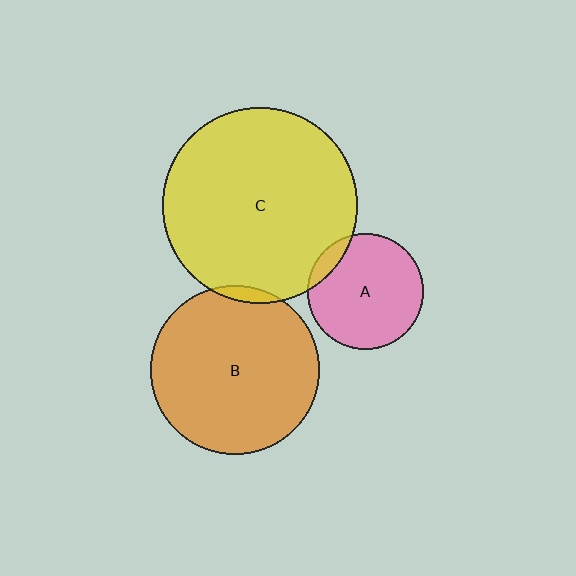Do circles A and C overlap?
Yes.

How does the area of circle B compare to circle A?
Approximately 2.1 times.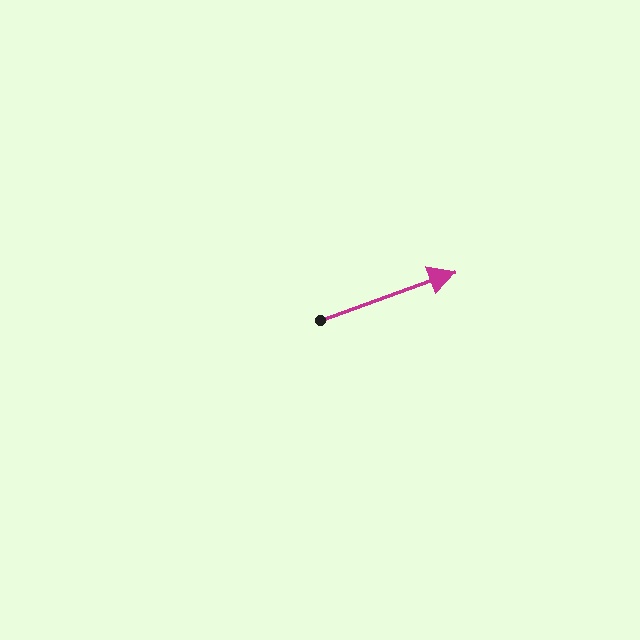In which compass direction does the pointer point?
East.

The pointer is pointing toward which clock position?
Roughly 2 o'clock.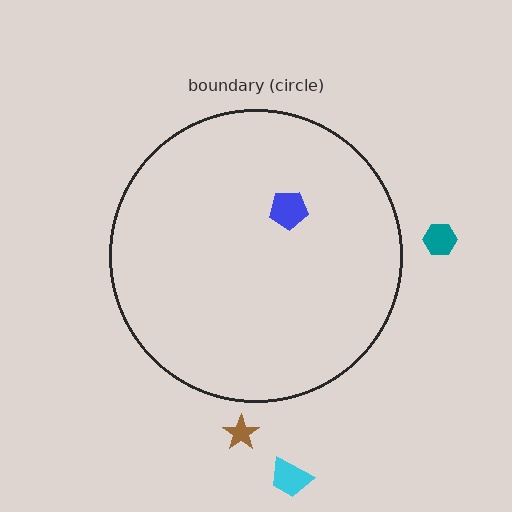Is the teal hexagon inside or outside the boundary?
Outside.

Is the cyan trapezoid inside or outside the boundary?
Outside.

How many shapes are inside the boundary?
1 inside, 3 outside.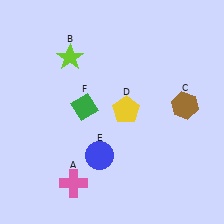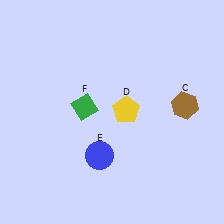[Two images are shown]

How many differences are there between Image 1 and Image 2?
There are 2 differences between the two images.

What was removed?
The lime star (B), the pink cross (A) were removed in Image 2.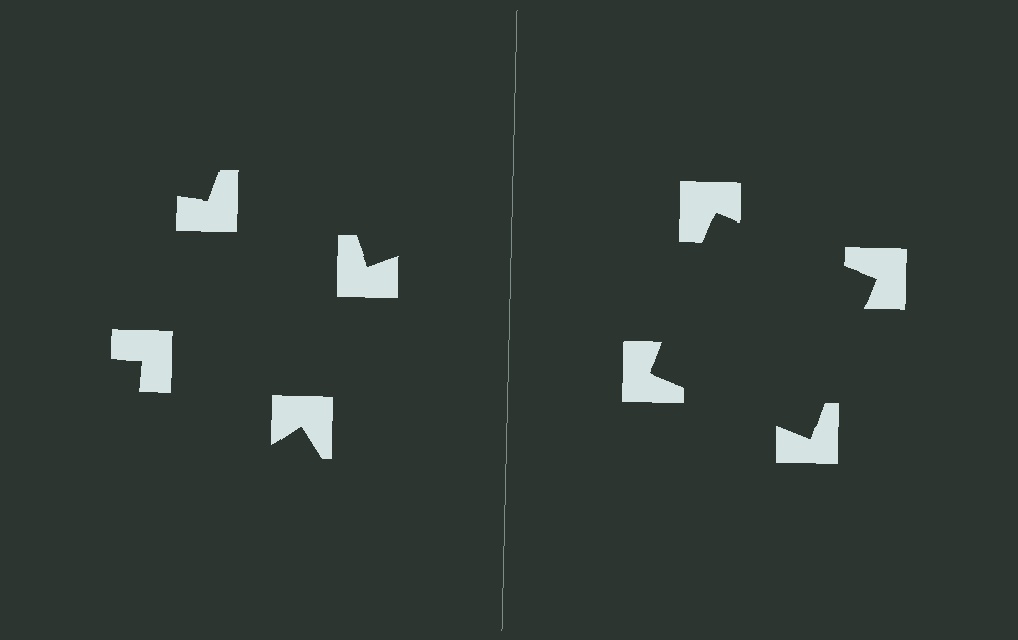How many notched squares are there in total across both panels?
8 — 4 on each side.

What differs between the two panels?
The notched squares are positioned identically on both sides; only the wedge orientations differ. On the right they align to a square; on the left they are misaligned.